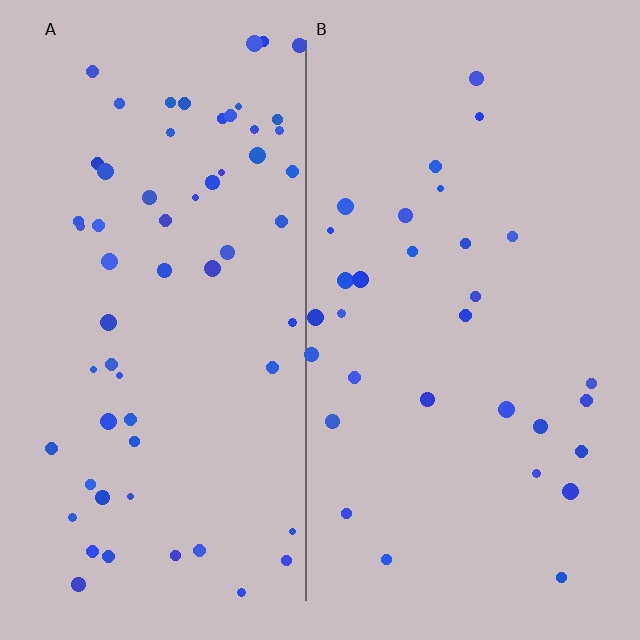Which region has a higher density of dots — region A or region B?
A (the left).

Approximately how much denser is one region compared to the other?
Approximately 1.9× — region A over region B.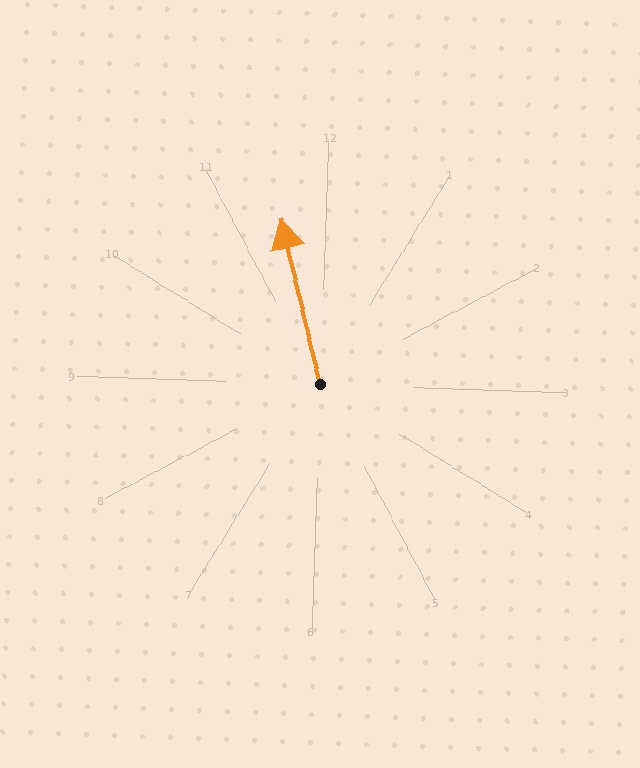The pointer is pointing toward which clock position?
Roughly 11 o'clock.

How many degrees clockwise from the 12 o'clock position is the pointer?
Approximately 345 degrees.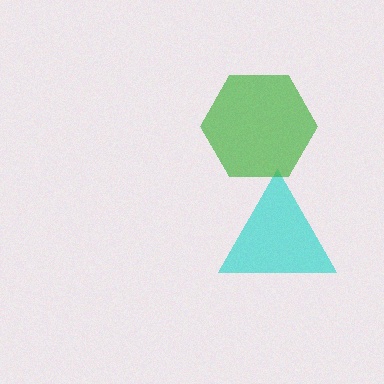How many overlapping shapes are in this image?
There are 2 overlapping shapes in the image.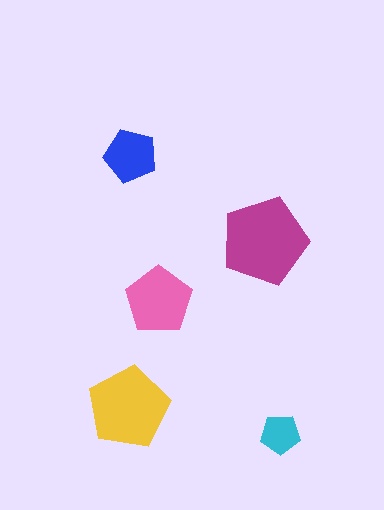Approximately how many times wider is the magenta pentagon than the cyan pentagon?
About 2 times wider.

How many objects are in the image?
There are 5 objects in the image.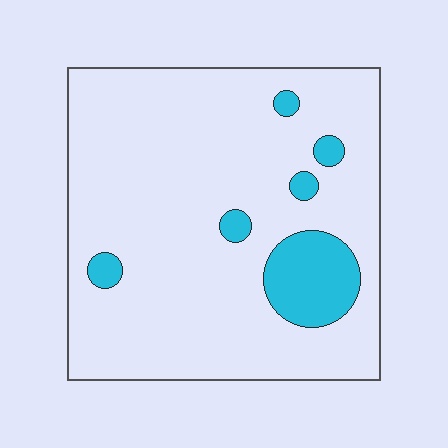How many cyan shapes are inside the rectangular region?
6.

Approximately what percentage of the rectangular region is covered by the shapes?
Approximately 10%.